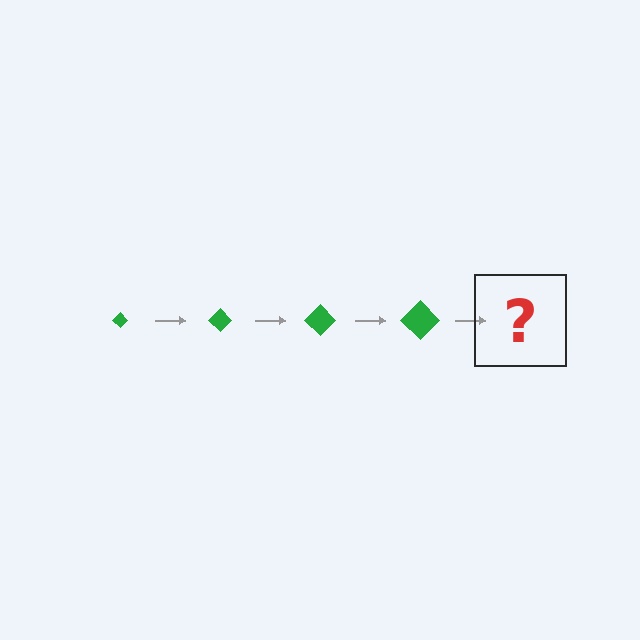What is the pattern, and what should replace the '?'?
The pattern is that the diamond gets progressively larger each step. The '?' should be a green diamond, larger than the previous one.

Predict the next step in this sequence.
The next step is a green diamond, larger than the previous one.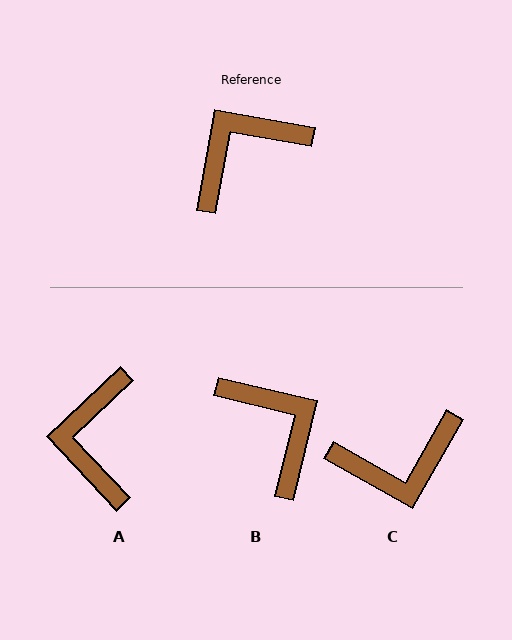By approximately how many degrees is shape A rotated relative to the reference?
Approximately 53 degrees counter-clockwise.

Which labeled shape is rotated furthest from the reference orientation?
C, about 161 degrees away.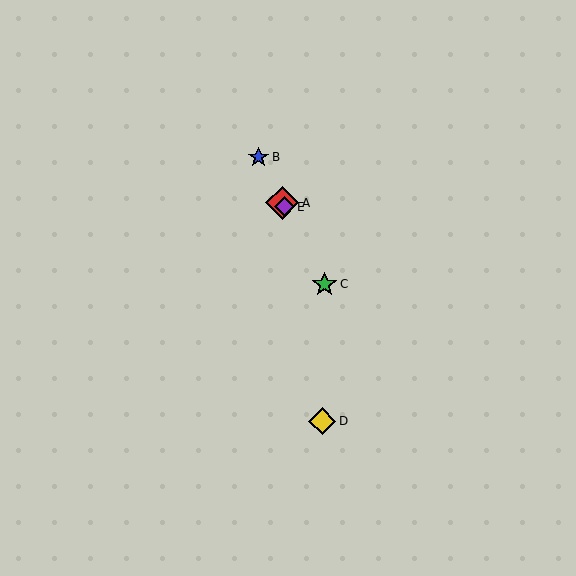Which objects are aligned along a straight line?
Objects A, B, C, E are aligned along a straight line.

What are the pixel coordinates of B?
Object B is at (259, 157).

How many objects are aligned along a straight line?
4 objects (A, B, C, E) are aligned along a straight line.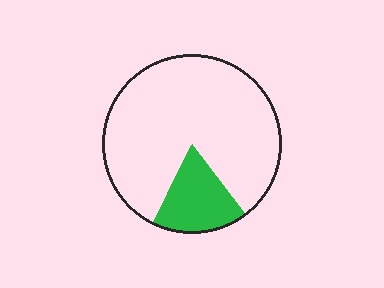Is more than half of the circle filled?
No.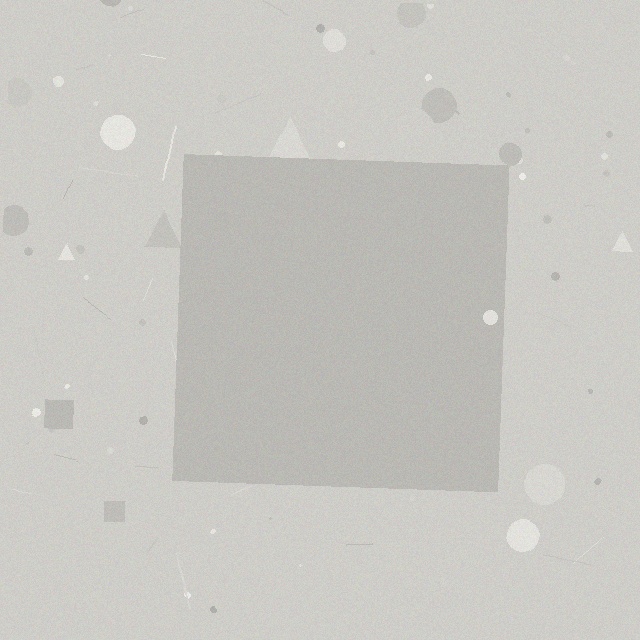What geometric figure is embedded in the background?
A square is embedded in the background.